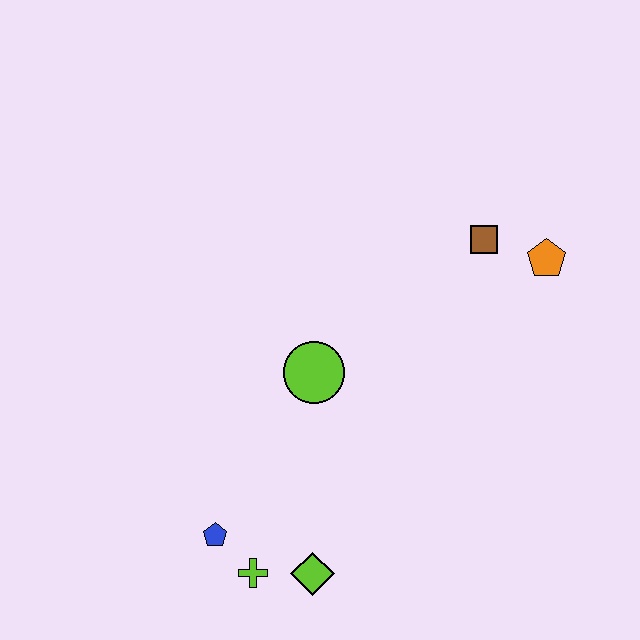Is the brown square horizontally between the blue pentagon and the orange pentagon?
Yes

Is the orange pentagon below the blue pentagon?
No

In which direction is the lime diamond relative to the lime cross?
The lime diamond is to the right of the lime cross.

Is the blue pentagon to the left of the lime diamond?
Yes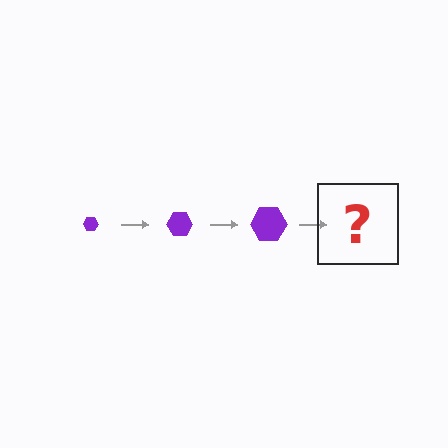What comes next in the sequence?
The next element should be a purple hexagon, larger than the previous one.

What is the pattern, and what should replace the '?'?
The pattern is that the hexagon gets progressively larger each step. The '?' should be a purple hexagon, larger than the previous one.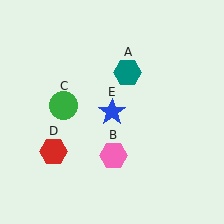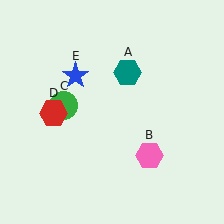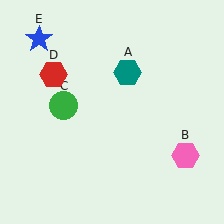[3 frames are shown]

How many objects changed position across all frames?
3 objects changed position: pink hexagon (object B), red hexagon (object D), blue star (object E).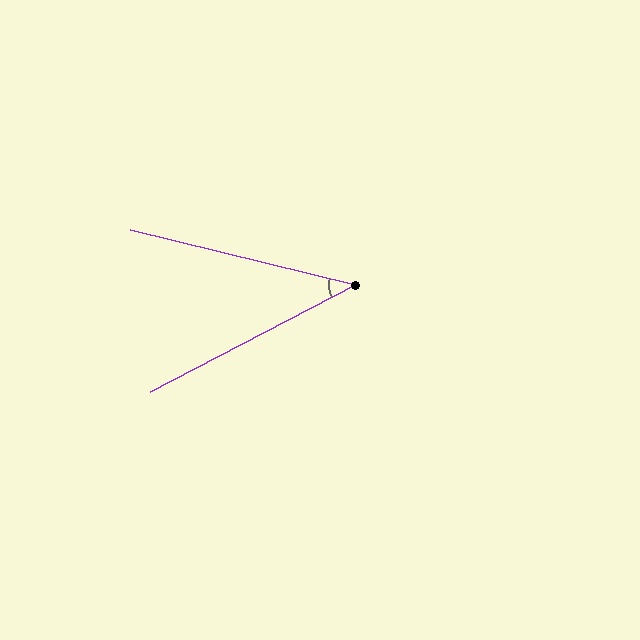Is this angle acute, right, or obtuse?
It is acute.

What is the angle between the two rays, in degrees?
Approximately 41 degrees.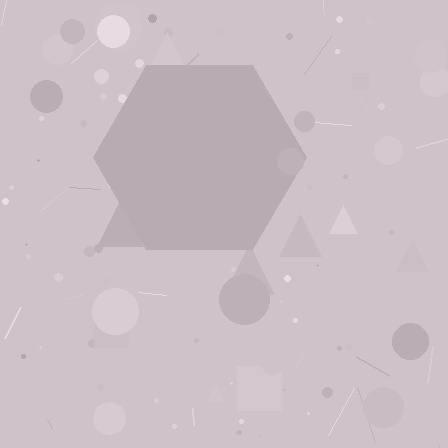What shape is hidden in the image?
A hexagon is hidden in the image.